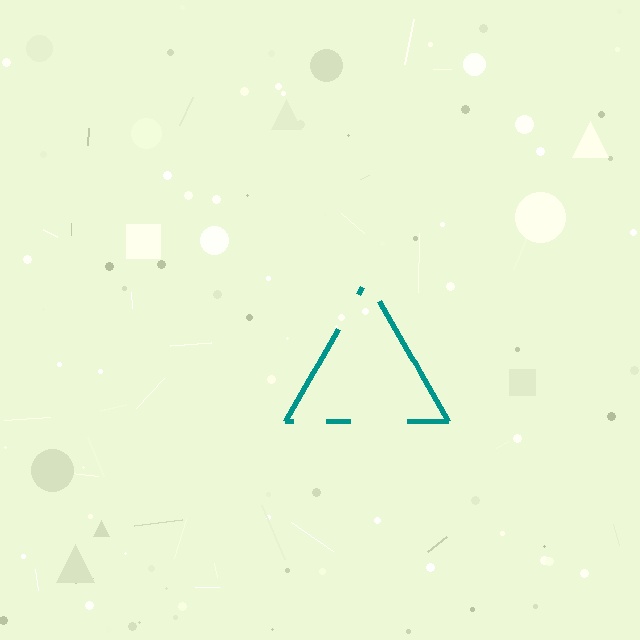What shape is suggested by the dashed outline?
The dashed outline suggests a triangle.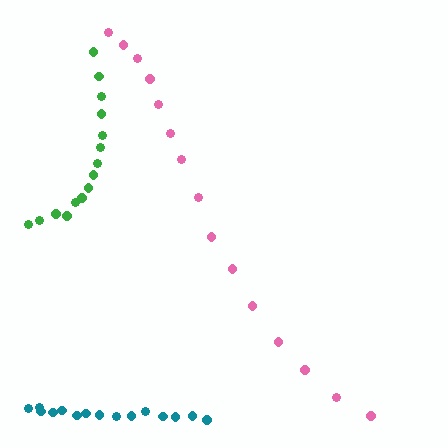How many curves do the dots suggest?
There are 3 distinct paths.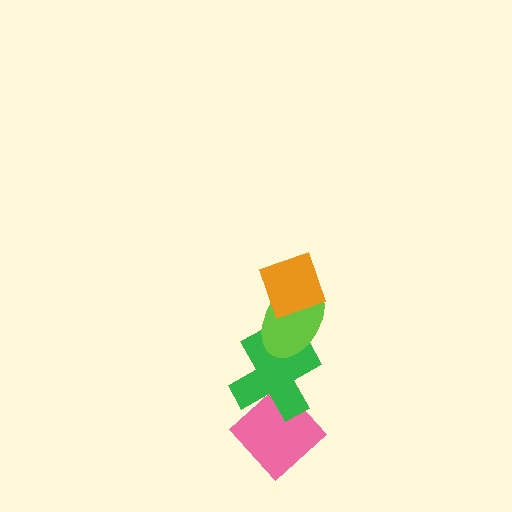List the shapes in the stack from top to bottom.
From top to bottom: the orange diamond, the lime ellipse, the green cross, the pink diamond.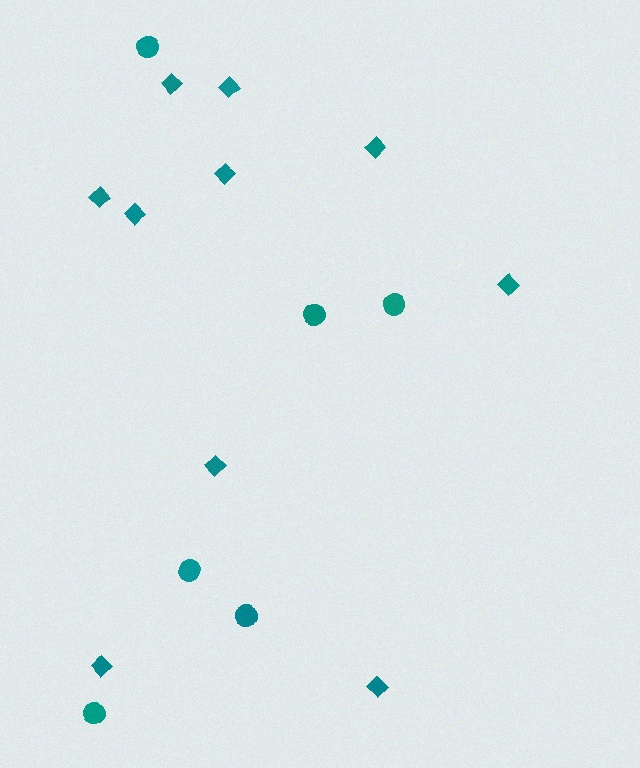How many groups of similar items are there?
There are 2 groups: one group of circles (6) and one group of diamonds (10).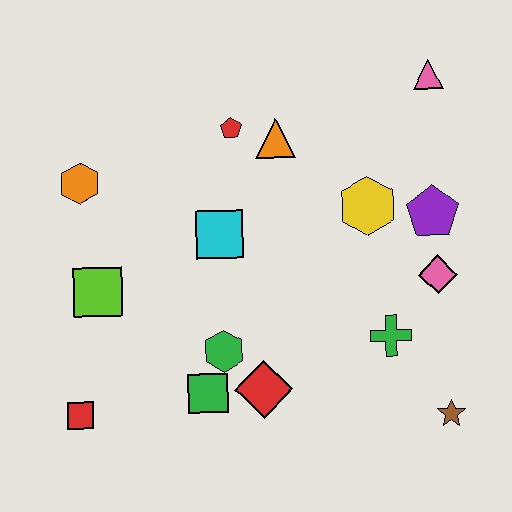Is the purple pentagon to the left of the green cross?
No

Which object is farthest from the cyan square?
The brown star is farthest from the cyan square.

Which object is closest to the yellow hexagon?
The purple pentagon is closest to the yellow hexagon.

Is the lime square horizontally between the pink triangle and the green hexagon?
No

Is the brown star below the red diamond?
Yes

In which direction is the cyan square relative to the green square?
The cyan square is above the green square.